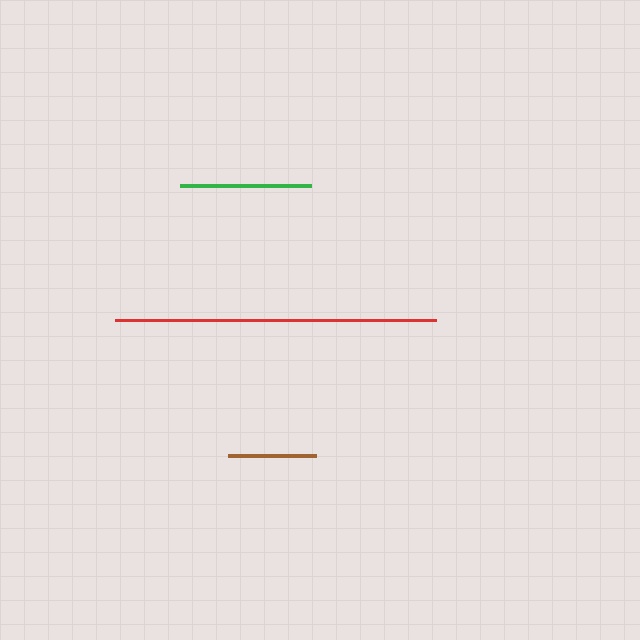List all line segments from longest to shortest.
From longest to shortest: red, green, brown.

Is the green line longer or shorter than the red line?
The red line is longer than the green line.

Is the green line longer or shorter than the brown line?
The green line is longer than the brown line.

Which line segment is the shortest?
The brown line is the shortest at approximately 87 pixels.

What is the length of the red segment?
The red segment is approximately 321 pixels long.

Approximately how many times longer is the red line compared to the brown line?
The red line is approximately 3.7 times the length of the brown line.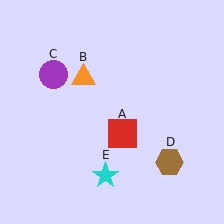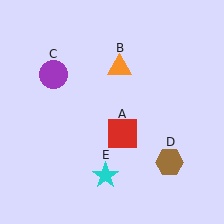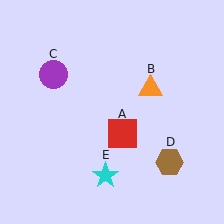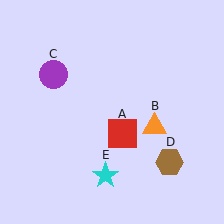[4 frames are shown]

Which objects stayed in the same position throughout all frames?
Red square (object A) and purple circle (object C) and brown hexagon (object D) and cyan star (object E) remained stationary.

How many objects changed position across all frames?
1 object changed position: orange triangle (object B).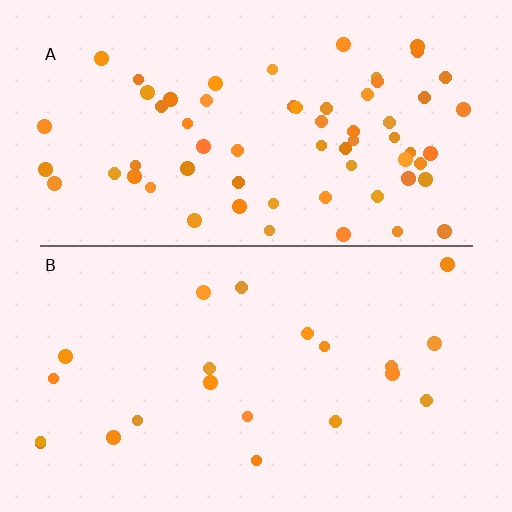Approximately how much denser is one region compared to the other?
Approximately 3.0× — region A over region B.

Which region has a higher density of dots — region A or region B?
A (the top).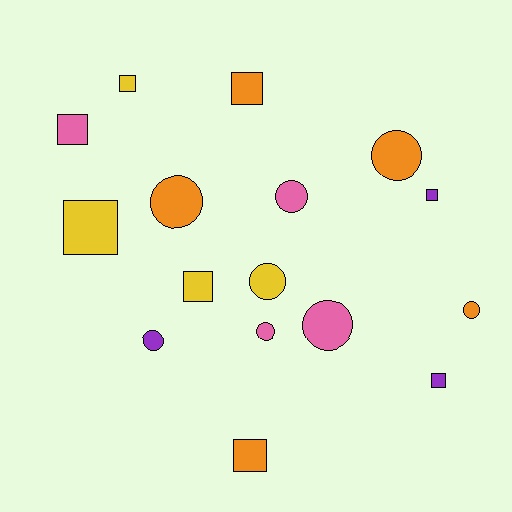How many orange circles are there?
There are 3 orange circles.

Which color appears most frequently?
Orange, with 5 objects.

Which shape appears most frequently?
Circle, with 8 objects.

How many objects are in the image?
There are 16 objects.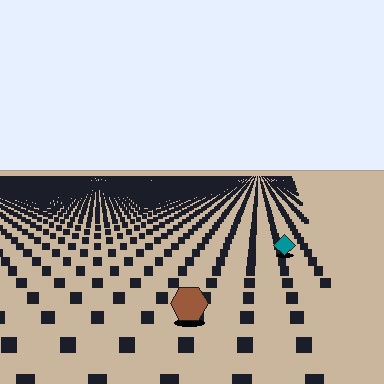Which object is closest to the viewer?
The brown hexagon is closest. The texture marks near it are larger and more spread out.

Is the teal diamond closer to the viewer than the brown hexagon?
No. The brown hexagon is closer — you can tell from the texture gradient: the ground texture is coarser near it.